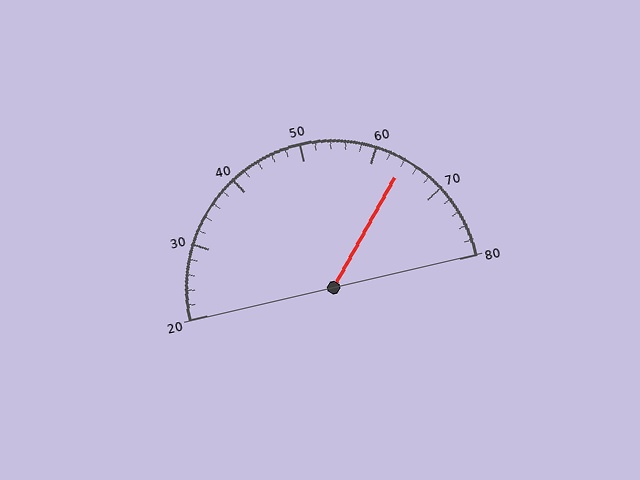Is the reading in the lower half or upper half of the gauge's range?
The reading is in the upper half of the range (20 to 80).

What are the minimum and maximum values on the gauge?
The gauge ranges from 20 to 80.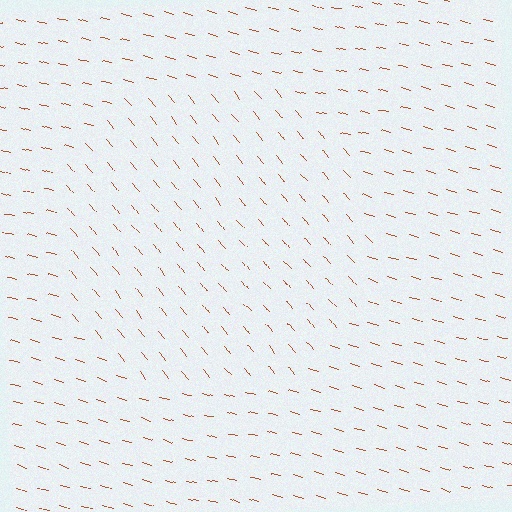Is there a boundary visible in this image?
Yes, there is a texture boundary formed by a change in line orientation.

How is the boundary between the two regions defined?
The boundary is defined purely by a change in line orientation (approximately 35 degrees difference). All lines are the same color and thickness.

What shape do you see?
I see a circle.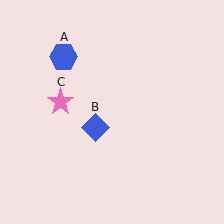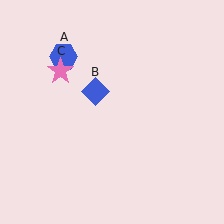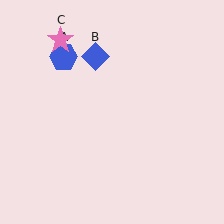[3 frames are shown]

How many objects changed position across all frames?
2 objects changed position: blue diamond (object B), pink star (object C).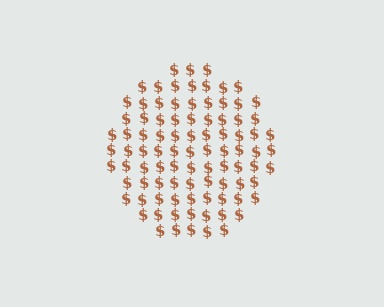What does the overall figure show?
The overall figure shows a circle.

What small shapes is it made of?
It is made of small dollar signs.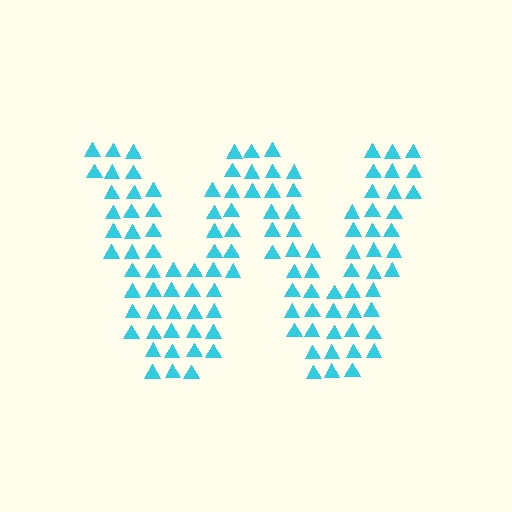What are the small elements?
The small elements are triangles.